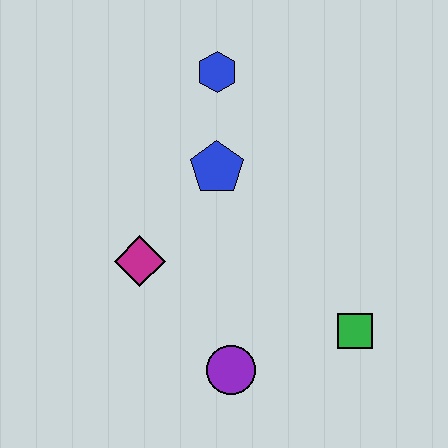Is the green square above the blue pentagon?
No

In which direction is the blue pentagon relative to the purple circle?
The blue pentagon is above the purple circle.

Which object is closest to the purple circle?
The green square is closest to the purple circle.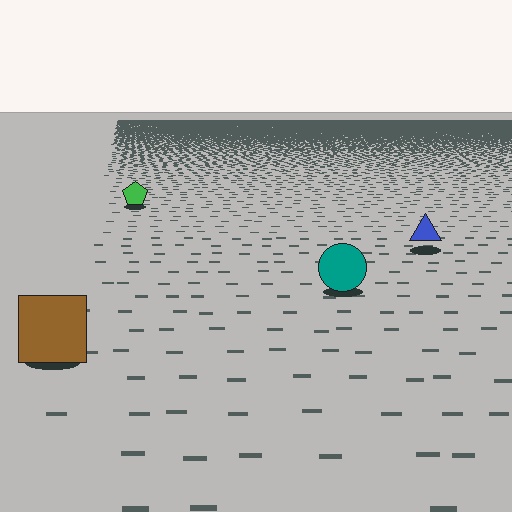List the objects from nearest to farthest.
From nearest to farthest: the brown square, the teal circle, the blue triangle, the green pentagon.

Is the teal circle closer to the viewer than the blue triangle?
Yes. The teal circle is closer — you can tell from the texture gradient: the ground texture is coarser near it.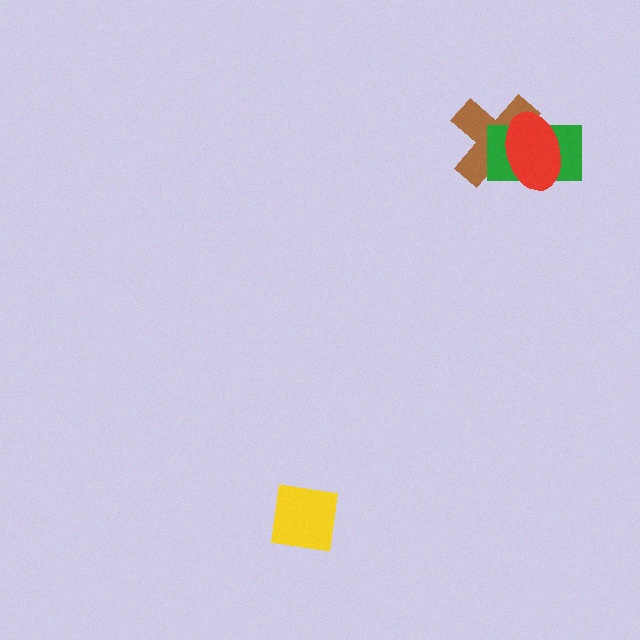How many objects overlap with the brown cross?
2 objects overlap with the brown cross.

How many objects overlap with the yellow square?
0 objects overlap with the yellow square.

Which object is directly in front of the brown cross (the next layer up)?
The green rectangle is directly in front of the brown cross.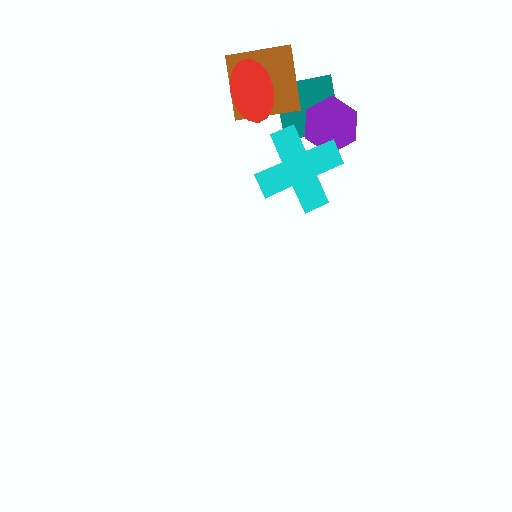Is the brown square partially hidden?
Yes, it is partially covered by another shape.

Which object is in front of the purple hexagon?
The cyan cross is in front of the purple hexagon.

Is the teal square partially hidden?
Yes, it is partially covered by another shape.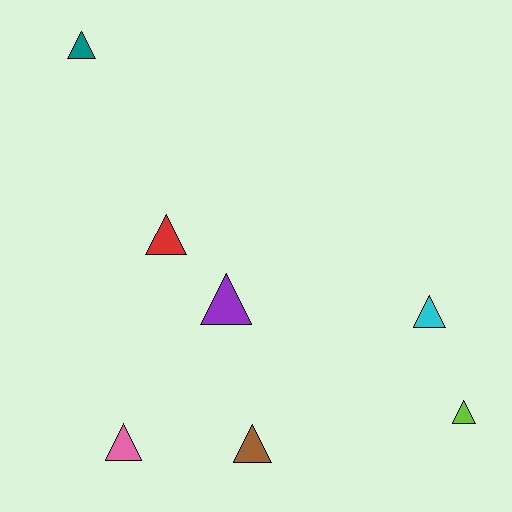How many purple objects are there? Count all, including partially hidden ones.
There is 1 purple object.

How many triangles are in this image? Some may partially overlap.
There are 7 triangles.